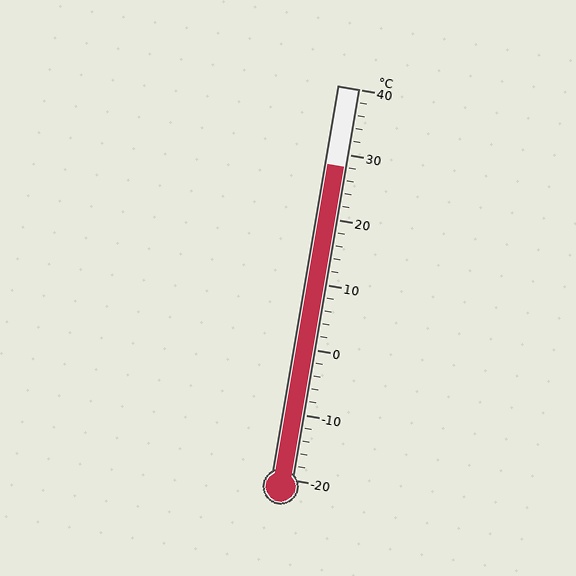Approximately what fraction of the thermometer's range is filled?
The thermometer is filled to approximately 80% of its range.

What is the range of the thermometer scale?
The thermometer scale ranges from -20°C to 40°C.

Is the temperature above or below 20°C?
The temperature is above 20°C.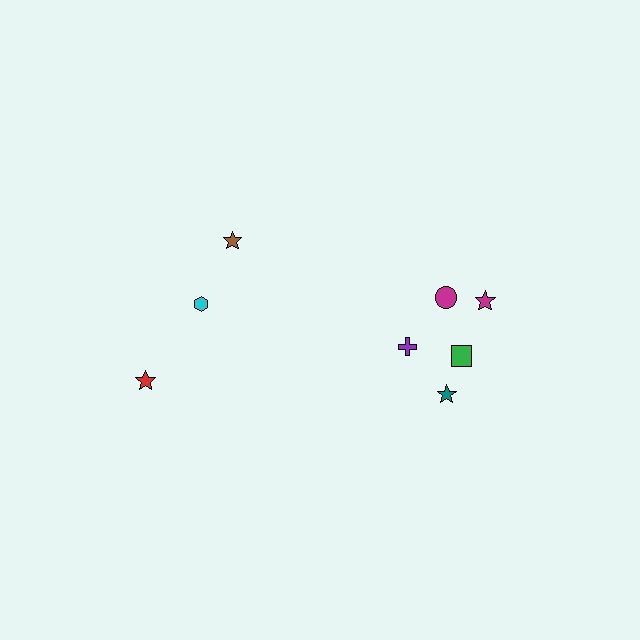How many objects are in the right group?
There are 5 objects.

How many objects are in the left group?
There are 3 objects.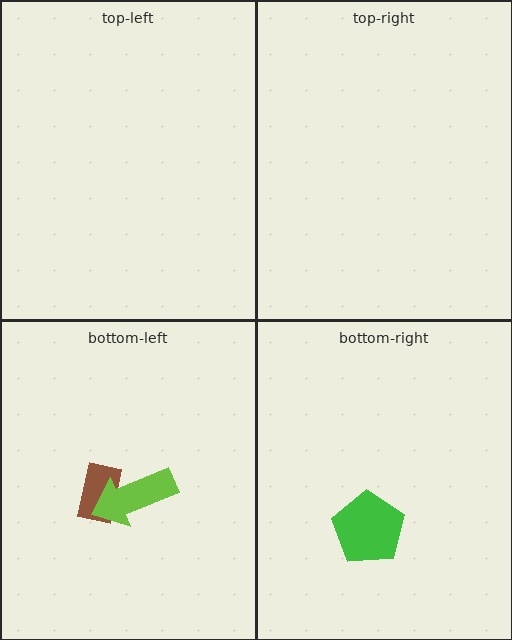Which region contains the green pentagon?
The bottom-right region.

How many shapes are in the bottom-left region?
2.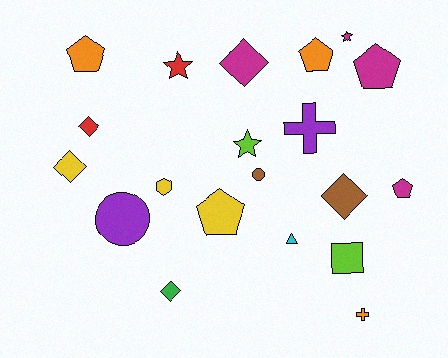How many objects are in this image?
There are 20 objects.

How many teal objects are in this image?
There are no teal objects.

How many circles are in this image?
There are 2 circles.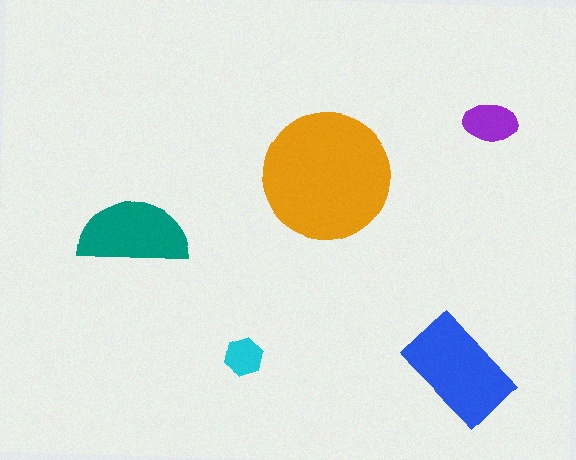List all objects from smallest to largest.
The cyan hexagon, the purple ellipse, the teal semicircle, the blue rectangle, the orange circle.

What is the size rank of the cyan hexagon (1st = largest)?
5th.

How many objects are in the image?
There are 5 objects in the image.